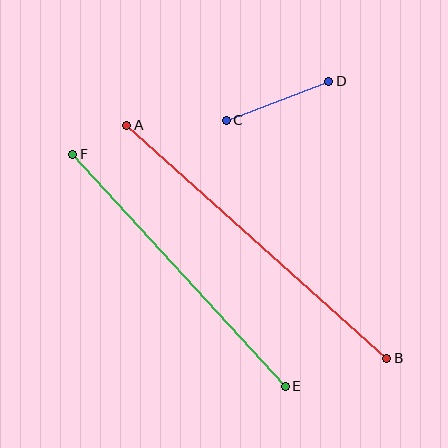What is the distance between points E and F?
The distance is approximately 315 pixels.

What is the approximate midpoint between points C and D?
The midpoint is at approximately (277, 101) pixels.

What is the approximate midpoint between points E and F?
The midpoint is at approximately (179, 270) pixels.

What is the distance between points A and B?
The distance is approximately 349 pixels.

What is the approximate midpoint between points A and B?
The midpoint is at approximately (257, 242) pixels.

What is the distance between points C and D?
The distance is approximately 110 pixels.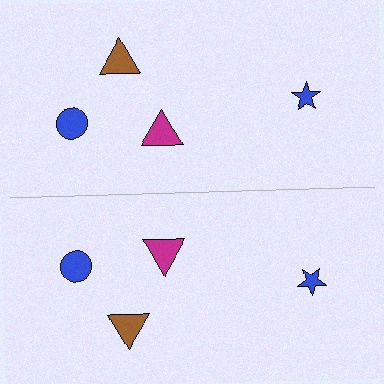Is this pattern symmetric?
Yes, this pattern has bilateral (reflection) symmetry.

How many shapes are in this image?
There are 8 shapes in this image.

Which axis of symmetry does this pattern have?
The pattern has a horizontal axis of symmetry running through the center of the image.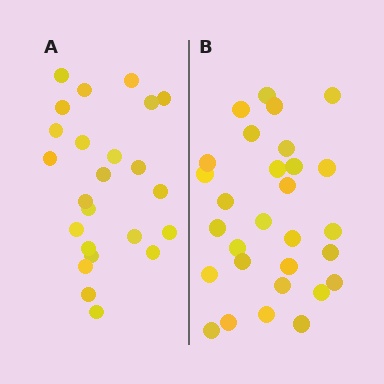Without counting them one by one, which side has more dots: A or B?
Region B (the right region) has more dots.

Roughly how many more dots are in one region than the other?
Region B has about 5 more dots than region A.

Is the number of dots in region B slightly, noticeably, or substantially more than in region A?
Region B has only slightly more — the two regions are fairly close. The ratio is roughly 1.2 to 1.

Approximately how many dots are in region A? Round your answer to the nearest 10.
About 20 dots. (The exact count is 24, which rounds to 20.)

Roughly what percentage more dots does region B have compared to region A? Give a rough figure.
About 20% more.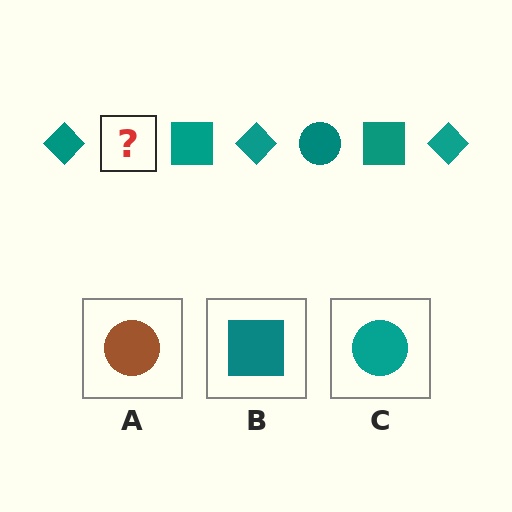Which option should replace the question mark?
Option C.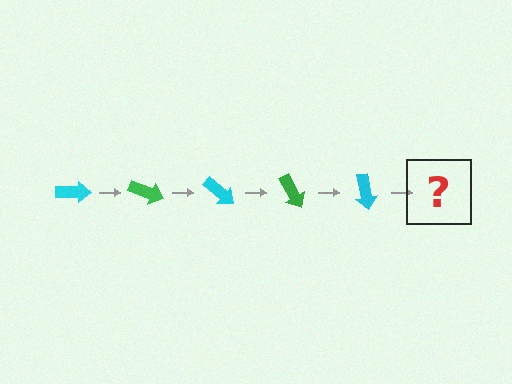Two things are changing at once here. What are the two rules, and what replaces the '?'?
The two rules are that it rotates 20 degrees each step and the color cycles through cyan and green. The '?' should be a green arrow, rotated 100 degrees from the start.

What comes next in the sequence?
The next element should be a green arrow, rotated 100 degrees from the start.